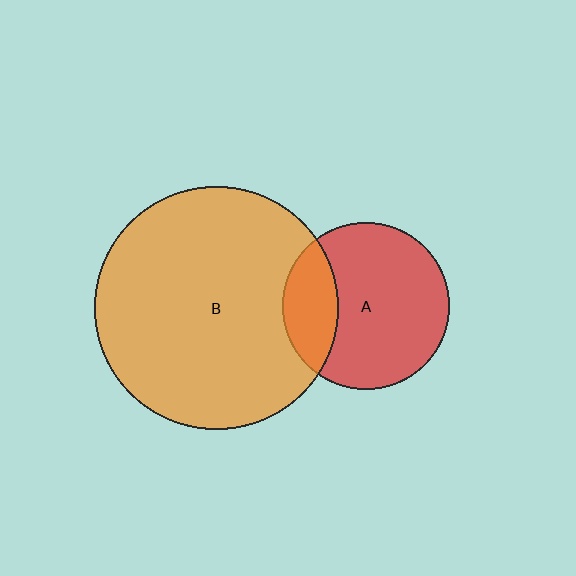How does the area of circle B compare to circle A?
Approximately 2.1 times.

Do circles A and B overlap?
Yes.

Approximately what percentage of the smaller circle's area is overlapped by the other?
Approximately 25%.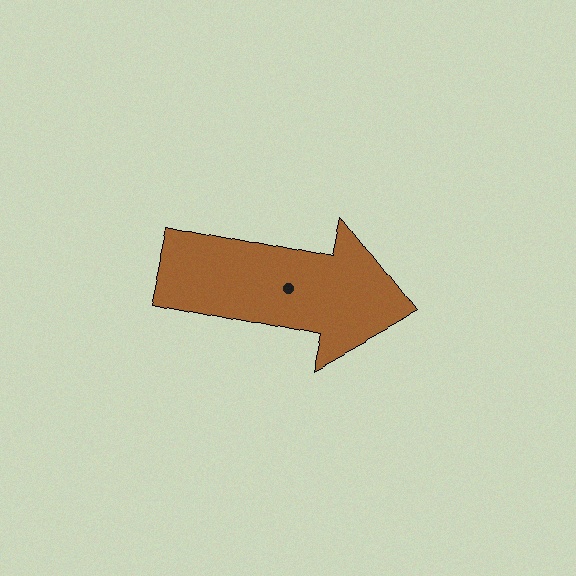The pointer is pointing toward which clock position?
Roughly 3 o'clock.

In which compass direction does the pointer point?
East.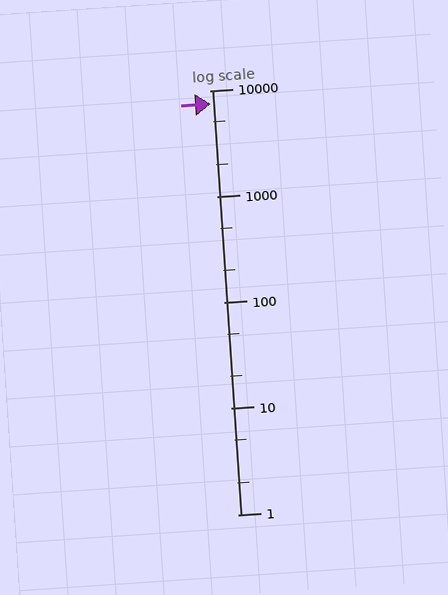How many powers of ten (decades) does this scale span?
The scale spans 4 decades, from 1 to 10000.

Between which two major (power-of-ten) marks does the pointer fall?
The pointer is between 1000 and 10000.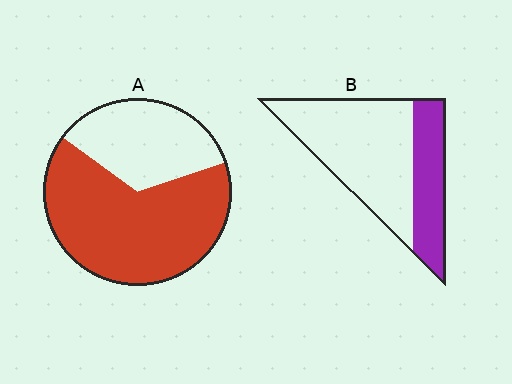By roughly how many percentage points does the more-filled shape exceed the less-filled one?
By roughly 35 percentage points (A over B).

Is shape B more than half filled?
No.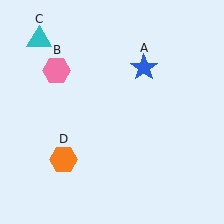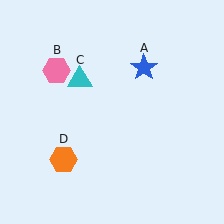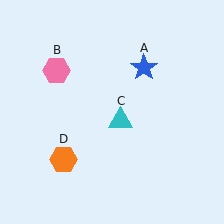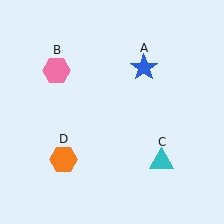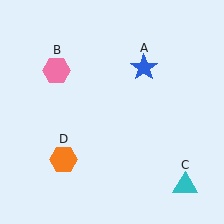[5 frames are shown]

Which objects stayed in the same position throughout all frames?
Blue star (object A) and pink hexagon (object B) and orange hexagon (object D) remained stationary.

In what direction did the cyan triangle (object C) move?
The cyan triangle (object C) moved down and to the right.